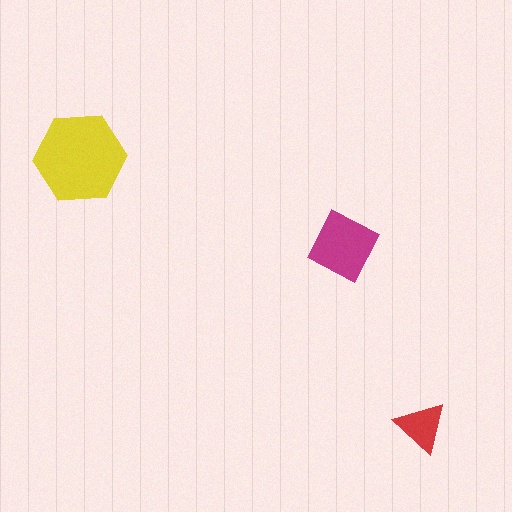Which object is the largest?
The yellow hexagon.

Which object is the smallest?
The red triangle.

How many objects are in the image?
There are 3 objects in the image.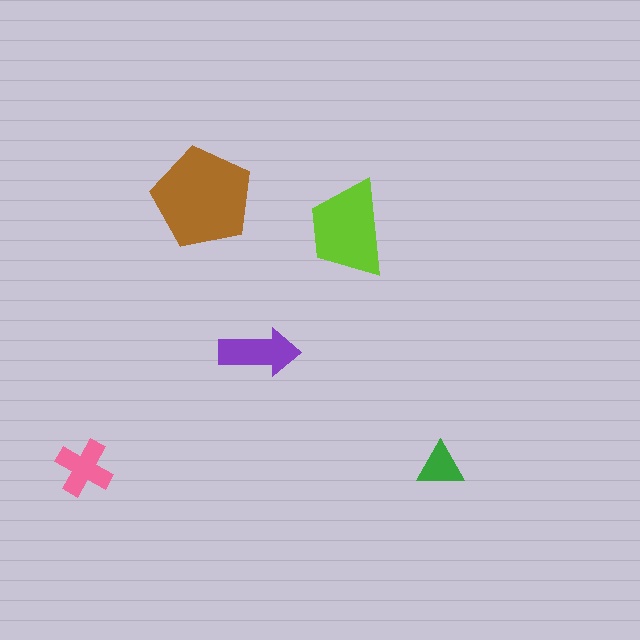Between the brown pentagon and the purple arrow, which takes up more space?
The brown pentagon.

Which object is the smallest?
The green triangle.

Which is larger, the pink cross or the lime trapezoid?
The lime trapezoid.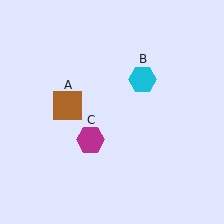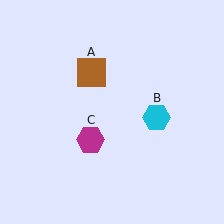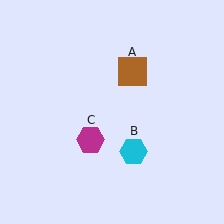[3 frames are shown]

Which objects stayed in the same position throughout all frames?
Magenta hexagon (object C) remained stationary.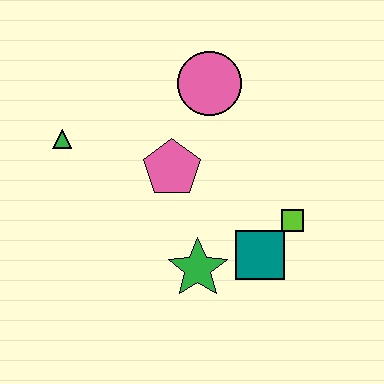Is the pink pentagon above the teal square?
Yes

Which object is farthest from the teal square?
The green triangle is farthest from the teal square.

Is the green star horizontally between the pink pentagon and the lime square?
Yes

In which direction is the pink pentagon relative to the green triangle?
The pink pentagon is to the right of the green triangle.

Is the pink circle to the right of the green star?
Yes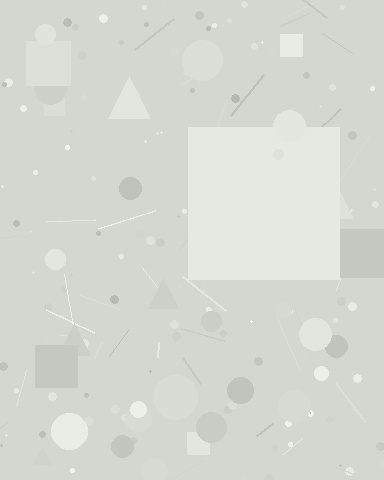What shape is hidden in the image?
A square is hidden in the image.